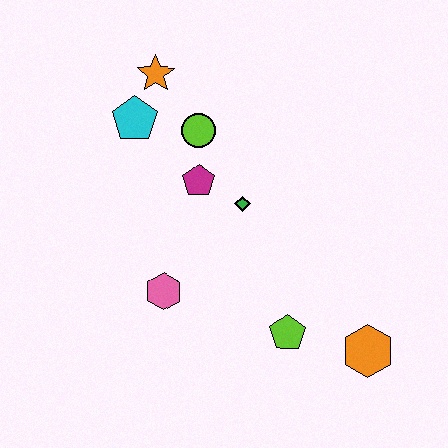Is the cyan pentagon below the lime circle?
No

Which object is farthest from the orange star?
The orange hexagon is farthest from the orange star.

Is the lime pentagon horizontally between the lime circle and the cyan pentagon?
No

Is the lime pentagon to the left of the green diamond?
No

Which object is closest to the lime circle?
The magenta pentagon is closest to the lime circle.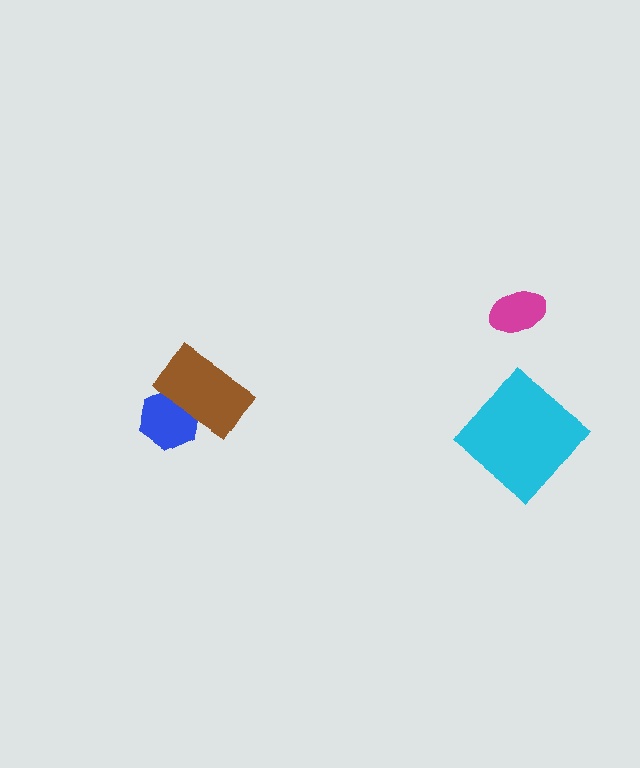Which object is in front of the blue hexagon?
The brown rectangle is in front of the blue hexagon.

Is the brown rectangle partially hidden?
No, no other shape covers it.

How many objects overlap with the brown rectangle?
1 object overlaps with the brown rectangle.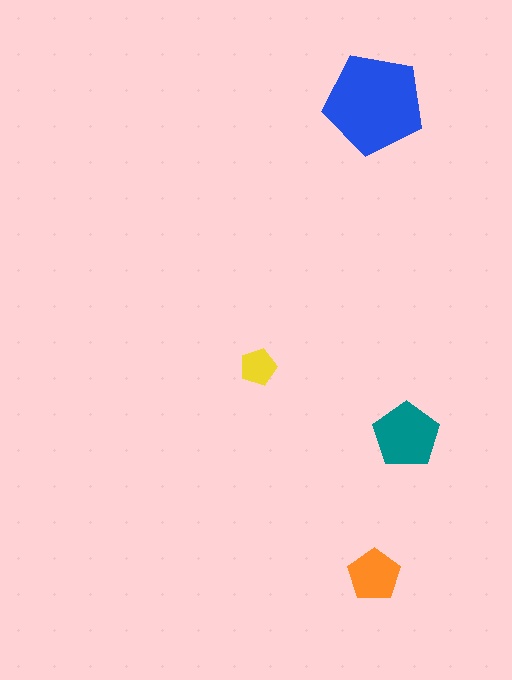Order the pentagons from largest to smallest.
the blue one, the teal one, the orange one, the yellow one.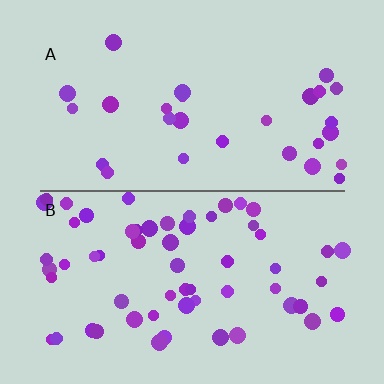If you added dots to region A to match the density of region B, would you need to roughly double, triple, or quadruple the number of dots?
Approximately double.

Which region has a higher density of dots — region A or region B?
B (the bottom).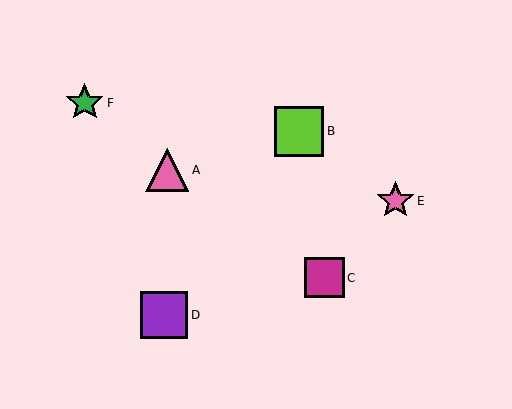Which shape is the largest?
The lime square (labeled B) is the largest.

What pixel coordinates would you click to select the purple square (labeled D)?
Click at (164, 315) to select the purple square D.